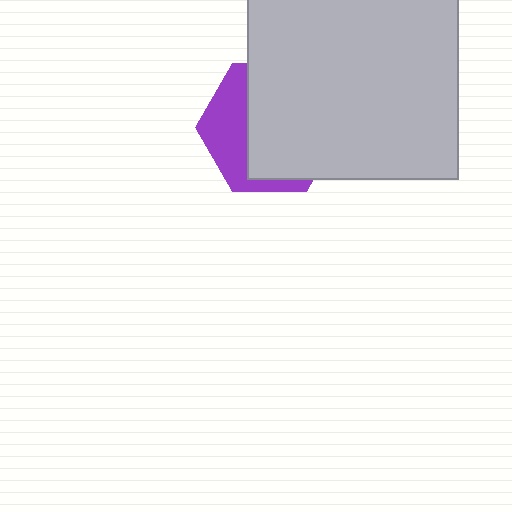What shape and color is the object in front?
The object in front is a light gray square.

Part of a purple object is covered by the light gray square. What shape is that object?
It is a hexagon.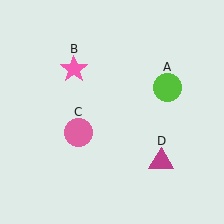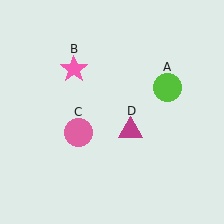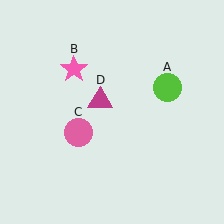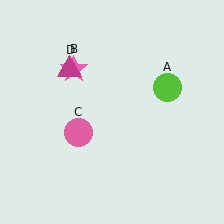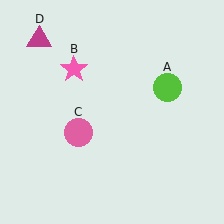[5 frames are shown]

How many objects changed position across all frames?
1 object changed position: magenta triangle (object D).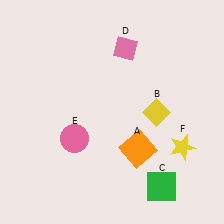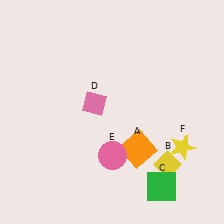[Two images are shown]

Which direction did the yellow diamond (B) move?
The yellow diamond (B) moved down.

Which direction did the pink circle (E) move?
The pink circle (E) moved right.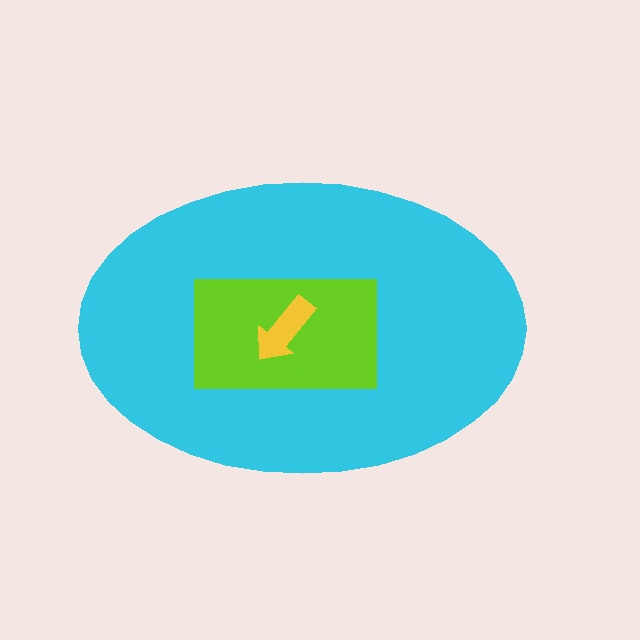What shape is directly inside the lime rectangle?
The yellow arrow.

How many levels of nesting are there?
3.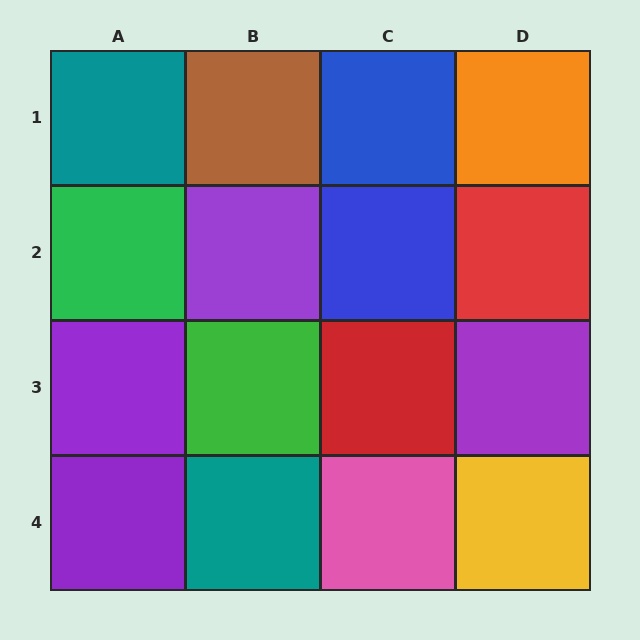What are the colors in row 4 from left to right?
Purple, teal, pink, yellow.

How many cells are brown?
1 cell is brown.